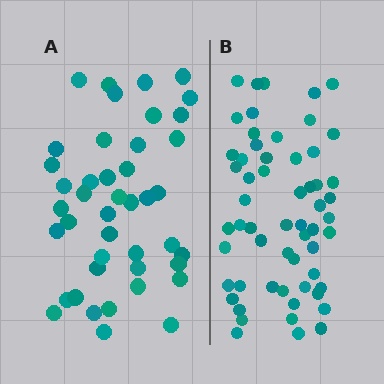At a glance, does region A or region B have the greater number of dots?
Region B (the right region) has more dots.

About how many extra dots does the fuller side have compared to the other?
Region B has approximately 15 more dots than region A.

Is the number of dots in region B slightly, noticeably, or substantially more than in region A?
Region B has noticeably more, but not dramatically so. The ratio is roughly 1.3 to 1.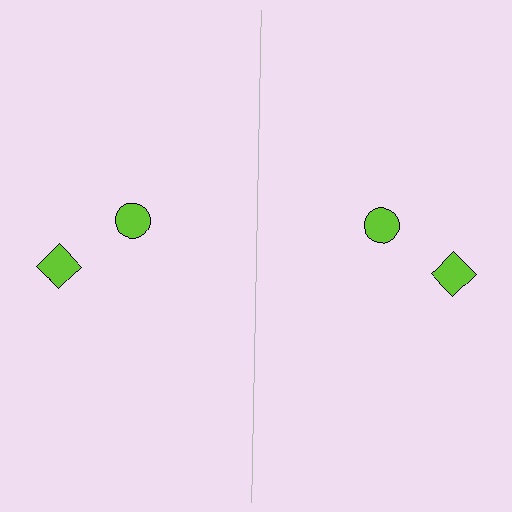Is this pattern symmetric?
Yes, this pattern has bilateral (reflection) symmetry.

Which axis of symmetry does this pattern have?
The pattern has a vertical axis of symmetry running through the center of the image.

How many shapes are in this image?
There are 4 shapes in this image.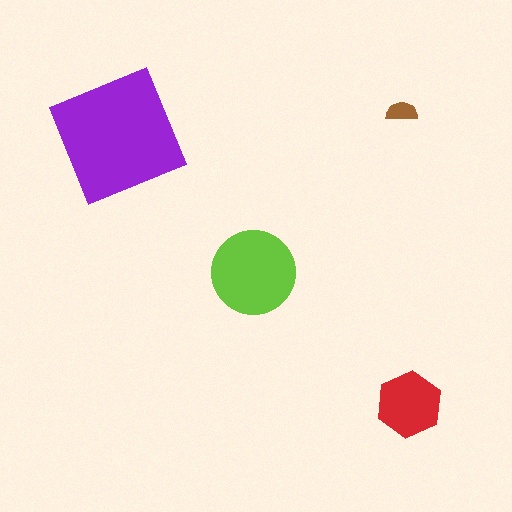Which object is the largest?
The purple square.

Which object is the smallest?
The brown semicircle.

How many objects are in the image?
There are 4 objects in the image.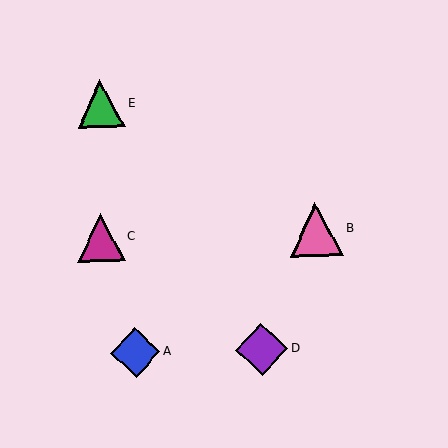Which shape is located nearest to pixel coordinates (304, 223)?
The pink triangle (labeled B) at (316, 229) is nearest to that location.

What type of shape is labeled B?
Shape B is a pink triangle.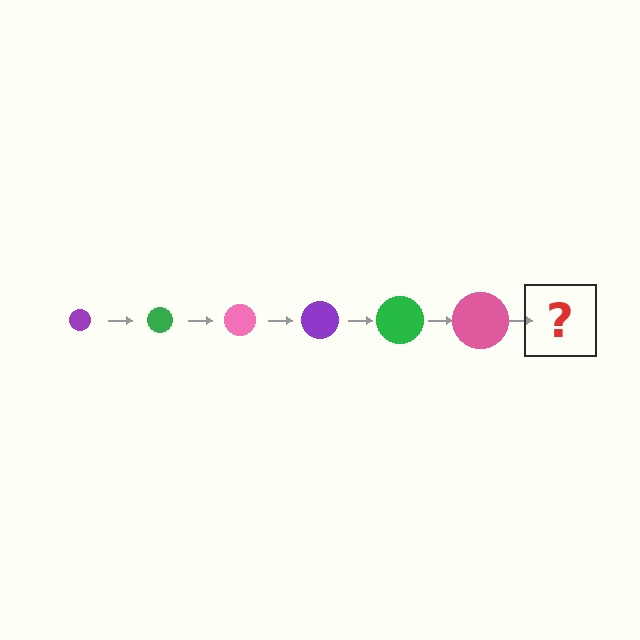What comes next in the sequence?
The next element should be a purple circle, larger than the previous one.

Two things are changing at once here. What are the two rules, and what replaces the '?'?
The two rules are that the circle grows larger each step and the color cycles through purple, green, and pink. The '?' should be a purple circle, larger than the previous one.